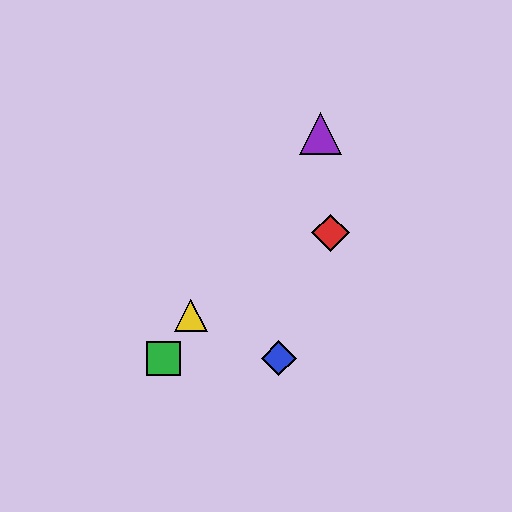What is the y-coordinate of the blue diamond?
The blue diamond is at y≈358.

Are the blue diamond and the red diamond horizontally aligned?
No, the blue diamond is at y≈358 and the red diamond is at y≈233.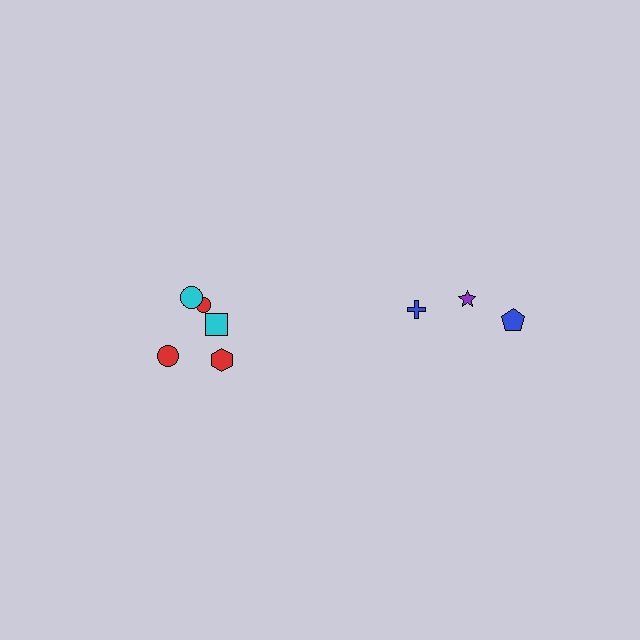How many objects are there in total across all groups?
There are 8 objects.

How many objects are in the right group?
There are 3 objects.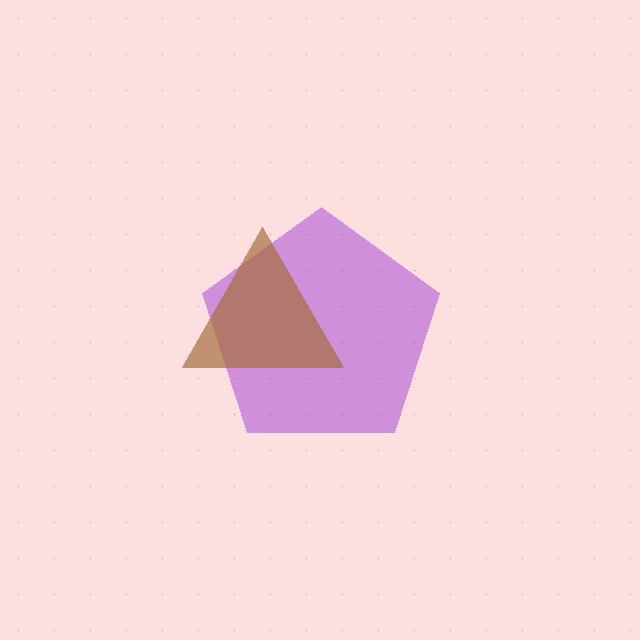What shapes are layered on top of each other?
The layered shapes are: a purple pentagon, a brown triangle.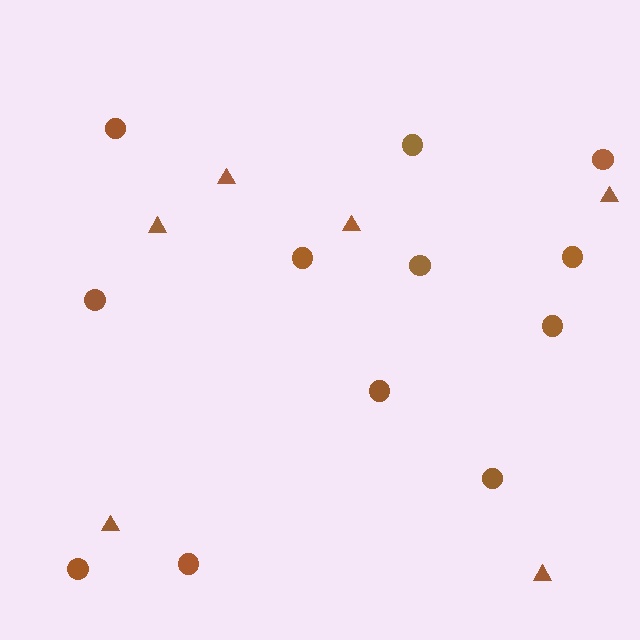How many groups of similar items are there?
There are 2 groups: one group of triangles (6) and one group of circles (12).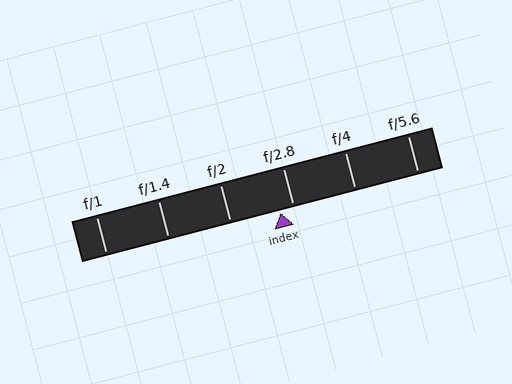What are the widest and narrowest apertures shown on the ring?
The widest aperture shown is f/1 and the narrowest is f/5.6.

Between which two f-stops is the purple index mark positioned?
The index mark is between f/2 and f/2.8.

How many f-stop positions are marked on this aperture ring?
There are 6 f-stop positions marked.